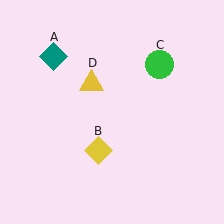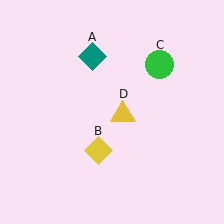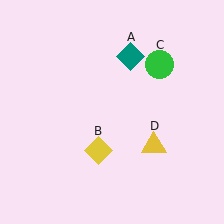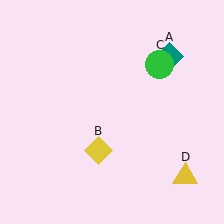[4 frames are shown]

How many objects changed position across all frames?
2 objects changed position: teal diamond (object A), yellow triangle (object D).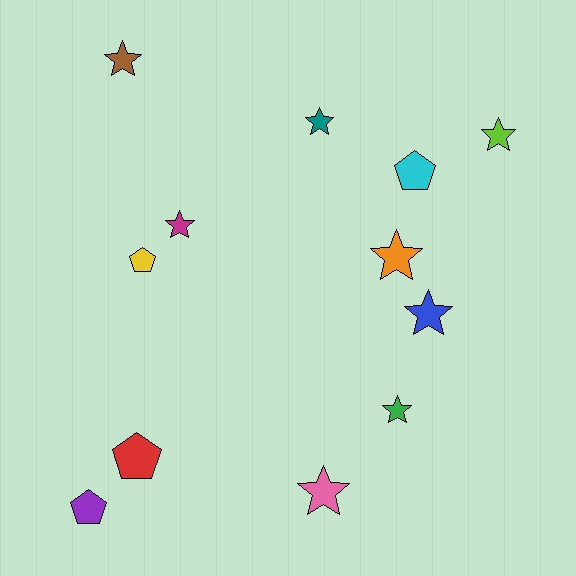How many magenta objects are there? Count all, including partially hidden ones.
There is 1 magenta object.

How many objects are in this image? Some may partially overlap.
There are 12 objects.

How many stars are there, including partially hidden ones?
There are 8 stars.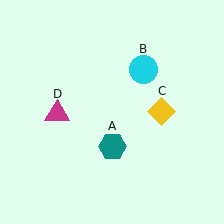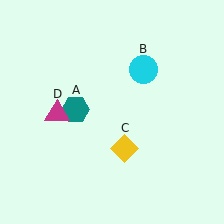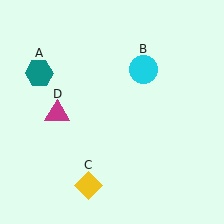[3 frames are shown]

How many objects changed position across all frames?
2 objects changed position: teal hexagon (object A), yellow diamond (object C).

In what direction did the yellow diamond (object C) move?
The yellow diamond (object C) moved down and to the left.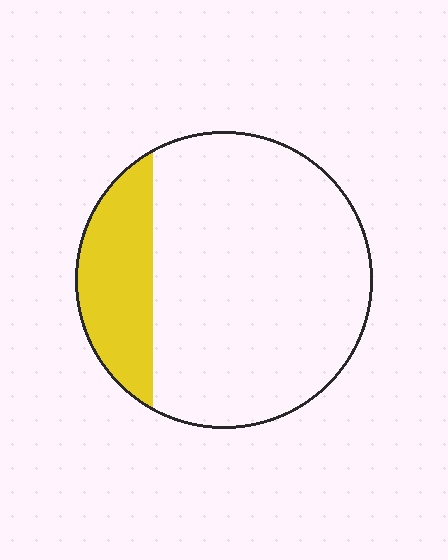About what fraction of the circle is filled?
About one fifth (1/5).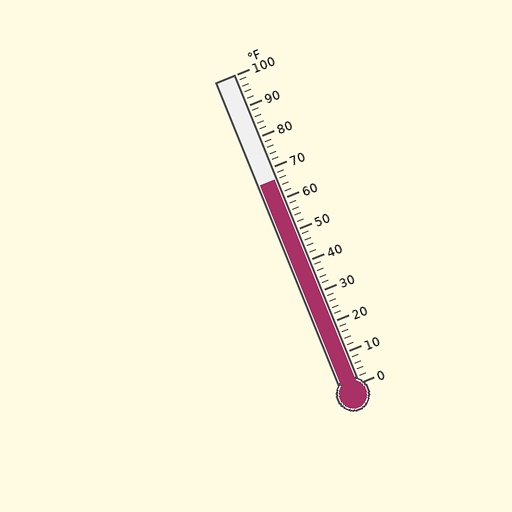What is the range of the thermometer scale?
The thermometer scale ranges from 0°F to 100°F.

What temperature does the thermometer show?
The thermometer shows approximately 66°F.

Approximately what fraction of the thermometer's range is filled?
The thermometer is filled to approximately 65% of its range.